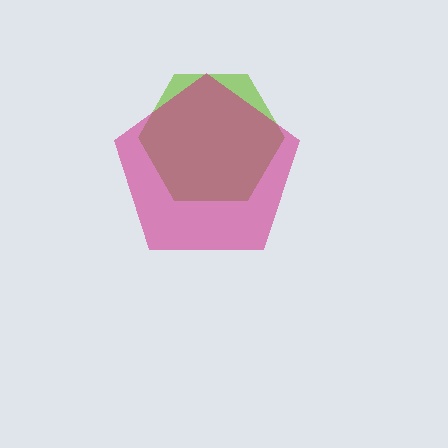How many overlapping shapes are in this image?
There are 2 overlapping shapes in the image.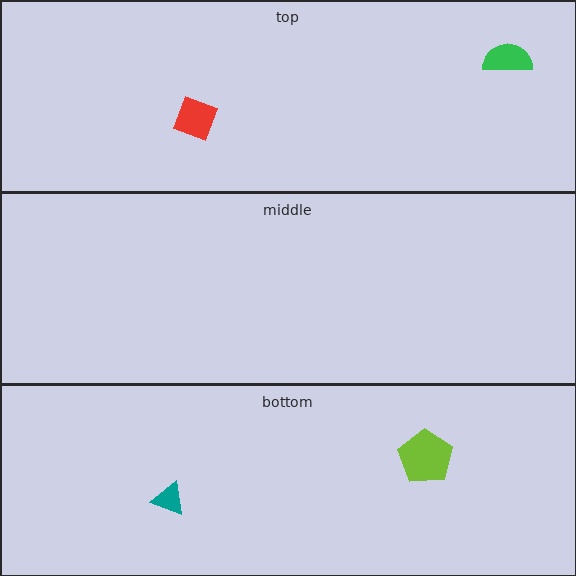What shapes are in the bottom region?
The lime pentagon, the teal triangle.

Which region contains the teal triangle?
The bottom region.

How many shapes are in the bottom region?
2.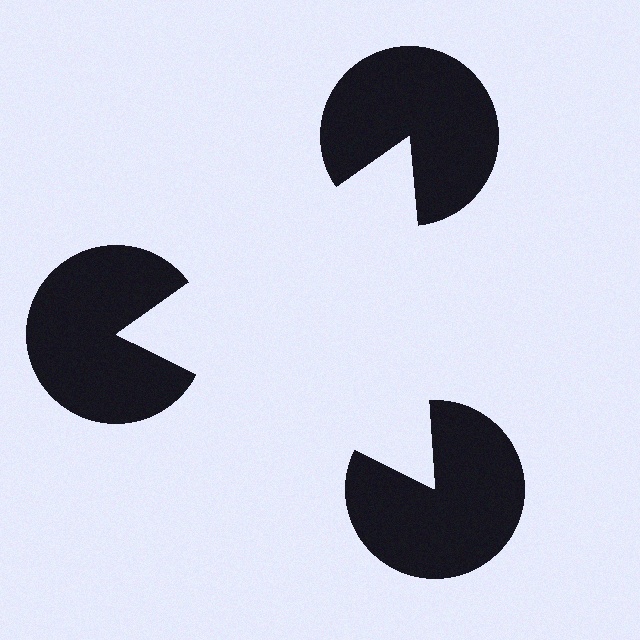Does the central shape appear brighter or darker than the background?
It typically appears slightly brighter than the background, even though no actual brightness change is drawn.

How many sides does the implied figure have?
3 sides.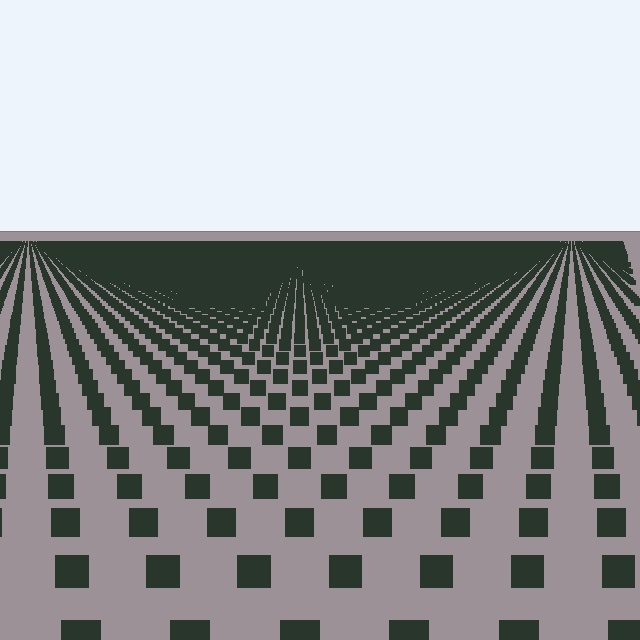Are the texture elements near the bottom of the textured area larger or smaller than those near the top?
Larger. Near the bottom, elements are closer to the viewer and appear at a bigger on-screen size.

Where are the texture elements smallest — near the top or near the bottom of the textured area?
Near the top.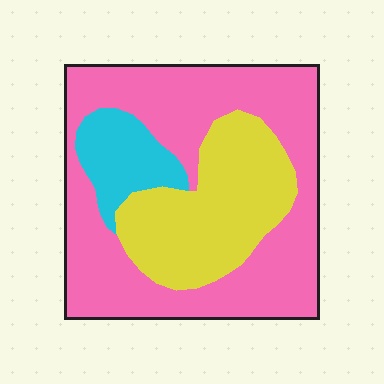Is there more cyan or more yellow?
Yellow.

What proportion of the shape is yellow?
Yellow takes up about one third (1/3) of the shape.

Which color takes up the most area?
Pink, at roughly 60%.